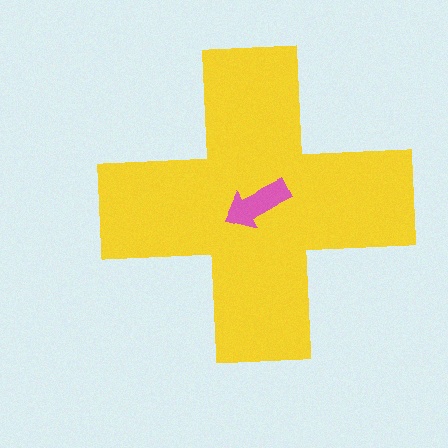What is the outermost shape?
The yellow cross.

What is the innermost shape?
The pink arrow.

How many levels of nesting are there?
2.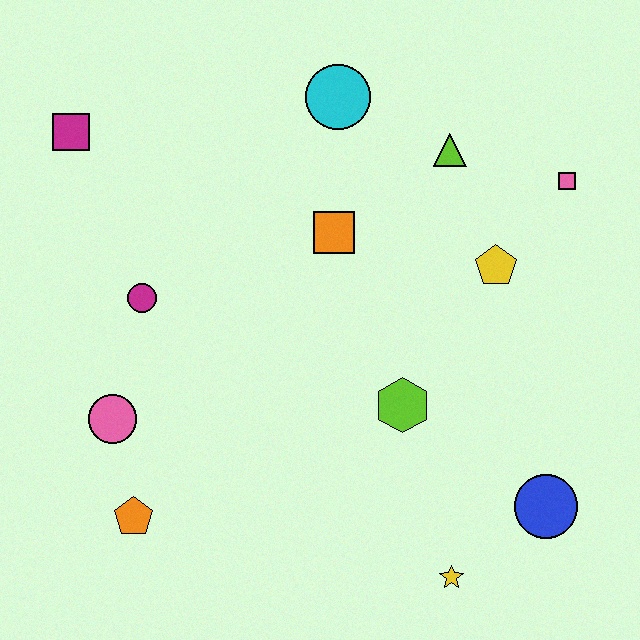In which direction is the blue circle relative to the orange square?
The blue circle is below the orange square.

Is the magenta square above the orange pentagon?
Yes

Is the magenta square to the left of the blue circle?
Yes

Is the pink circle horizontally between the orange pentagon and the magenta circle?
No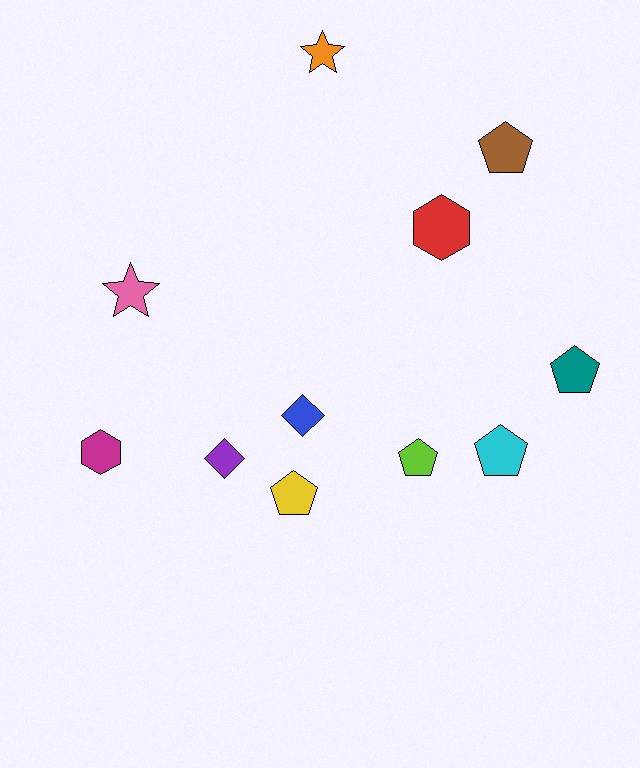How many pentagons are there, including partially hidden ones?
There are 5 pentagons.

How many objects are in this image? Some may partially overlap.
There are 11 objects.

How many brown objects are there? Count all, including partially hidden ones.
There is 1 brown object.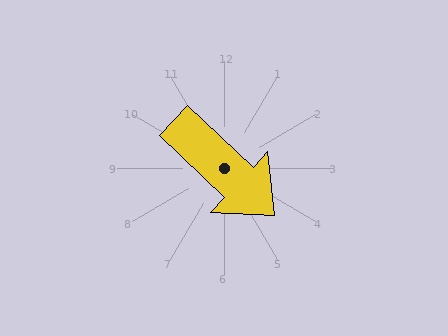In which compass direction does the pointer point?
Southeast.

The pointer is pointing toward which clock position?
Roughly 4 o'clock.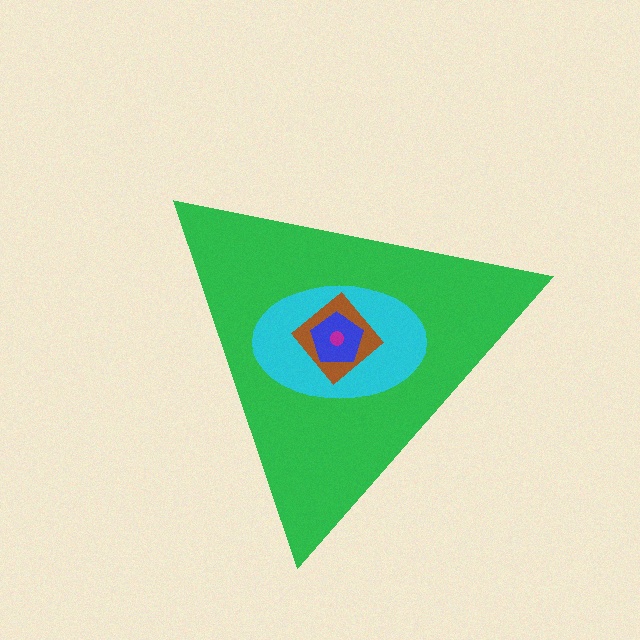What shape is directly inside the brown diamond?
The blue pentagon.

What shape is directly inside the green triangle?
The cyan ellipse.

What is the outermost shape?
The green triangle.